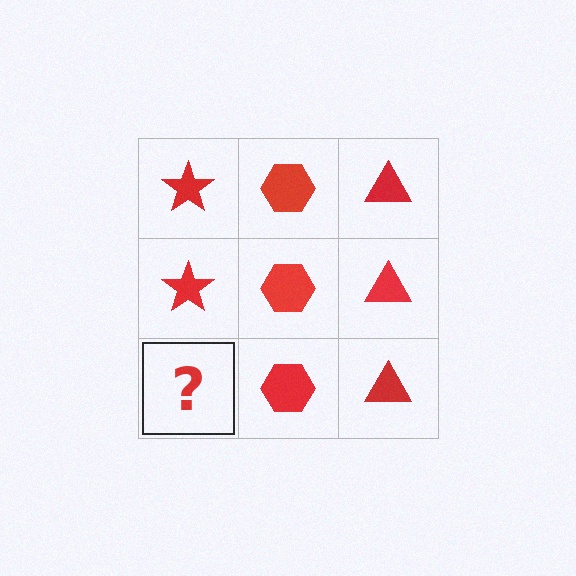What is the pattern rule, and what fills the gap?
The rule is that each column has a consistent shape. The gap should be filled with a red star.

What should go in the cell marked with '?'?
The missing cell should contain a red star.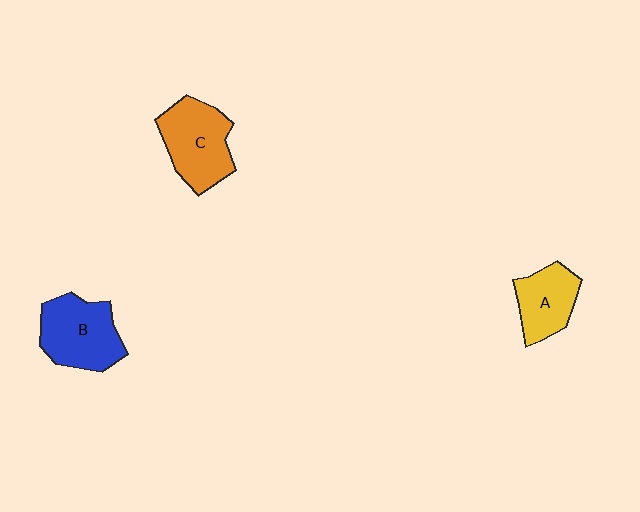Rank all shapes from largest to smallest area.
From largest to smallest: B (blue), C (orange), A (yellow).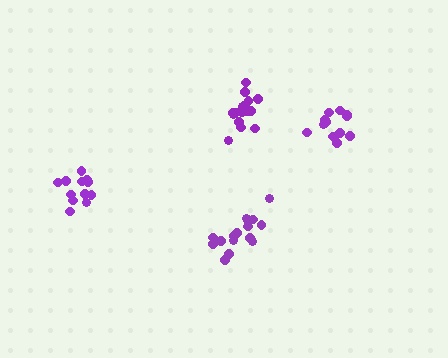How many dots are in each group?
Group 1: 13 dots, Group 2: 17 dots, Group 3: 13 dots, Group 4: 16 dots (59 total).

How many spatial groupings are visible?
There are 4 spatial groupings.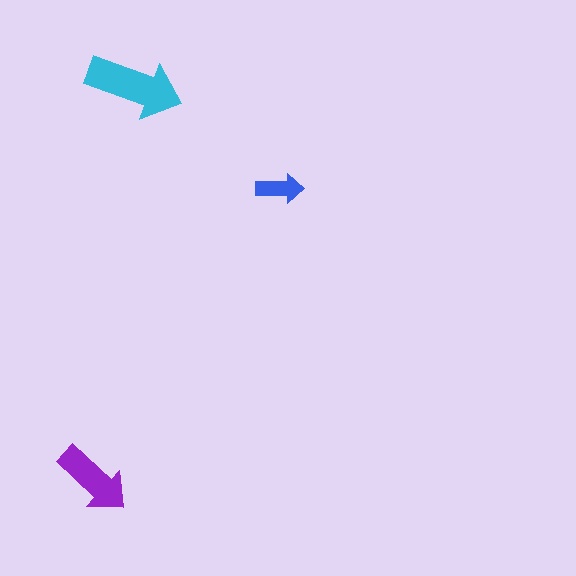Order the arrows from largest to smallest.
the cyan one, the purple one, the blue one.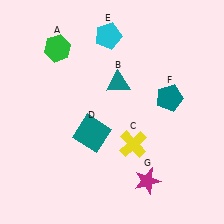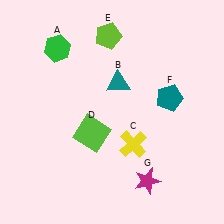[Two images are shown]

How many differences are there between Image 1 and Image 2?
There are 2 differences between the two images.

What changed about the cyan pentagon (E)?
In Image 1, E is cyan. In Image 2, it changed to lime.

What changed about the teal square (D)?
In Image 1, D is teal. In Image 2, it changed to lime.